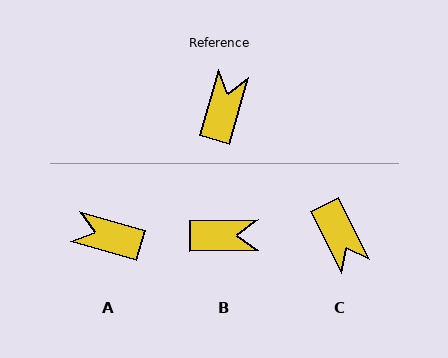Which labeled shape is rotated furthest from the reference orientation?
C, about 138 degrees away.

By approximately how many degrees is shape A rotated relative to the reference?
Approximately 90 degrees counter-clockwise.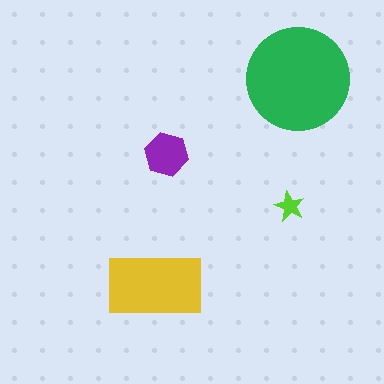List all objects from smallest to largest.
The lime star, the purple hexagon, the yellow rectangle, the green circle.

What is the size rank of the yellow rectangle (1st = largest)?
2nd.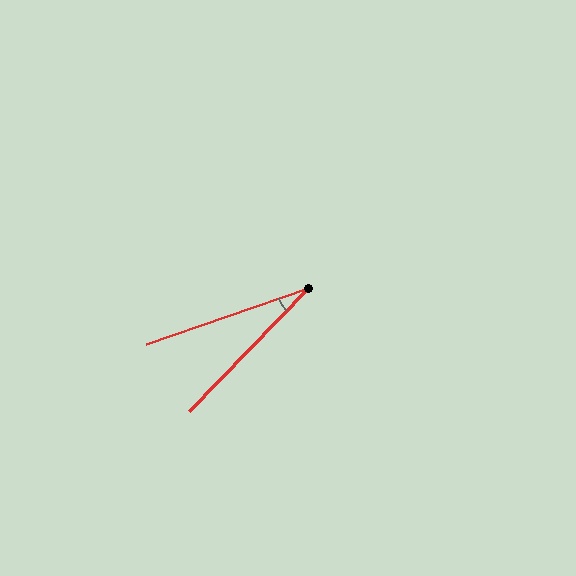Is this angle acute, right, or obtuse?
It is acute.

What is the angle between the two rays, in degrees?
Approximately 27 degrees.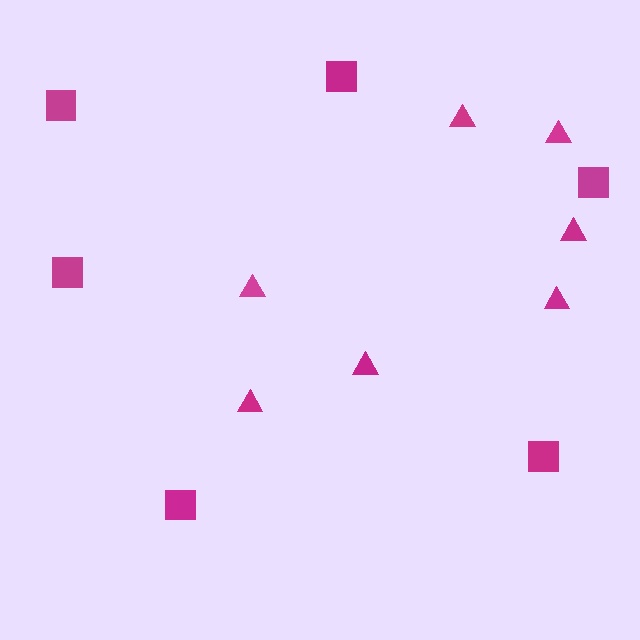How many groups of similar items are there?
There are 2 groups: one group of squares (6) and one group of triangles (7).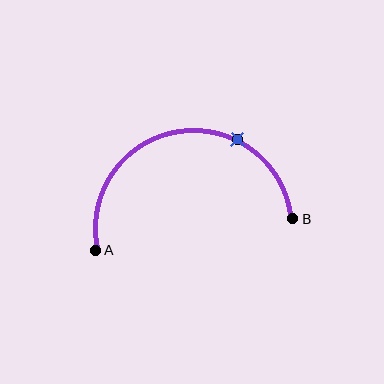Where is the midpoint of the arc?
The arc midpoint is the point on the curve farthest from the straight line joining A and B. It sits above that line.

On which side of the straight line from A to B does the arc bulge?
The arc bulges above the straight line connecting A and B.